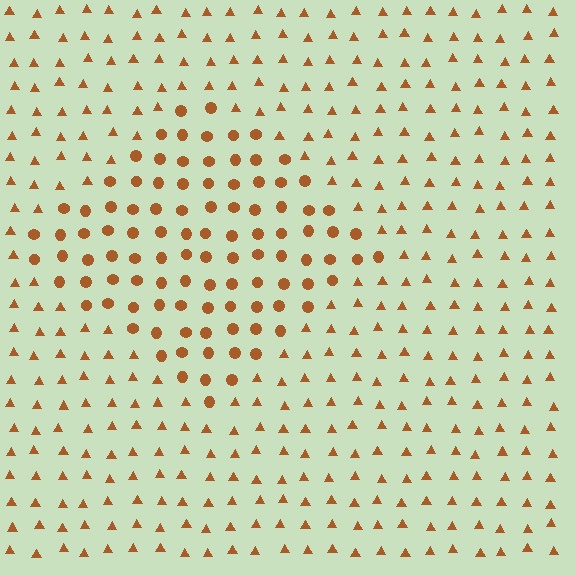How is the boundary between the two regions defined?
The boundary is defined by a change in element shape: circles inside vs. triangles outside. All elements share the same color and spacing.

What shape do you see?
I see a diamond.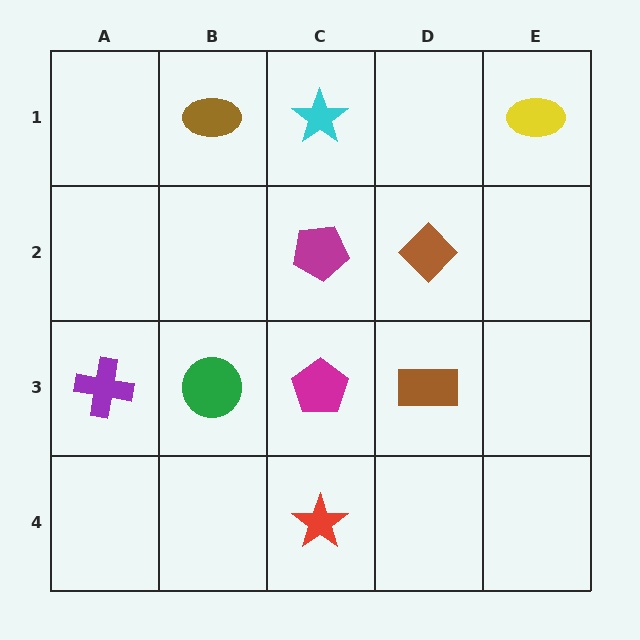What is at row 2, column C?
A magenta pentagon.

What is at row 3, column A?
A purple cross.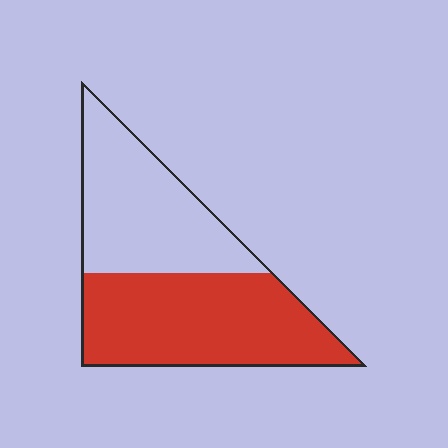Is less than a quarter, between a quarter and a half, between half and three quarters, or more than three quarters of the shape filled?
Between half and three quarters.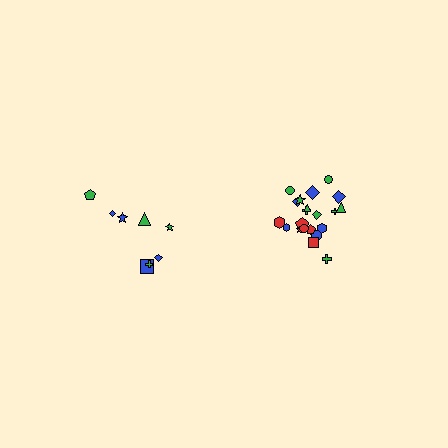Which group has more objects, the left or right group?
The right group.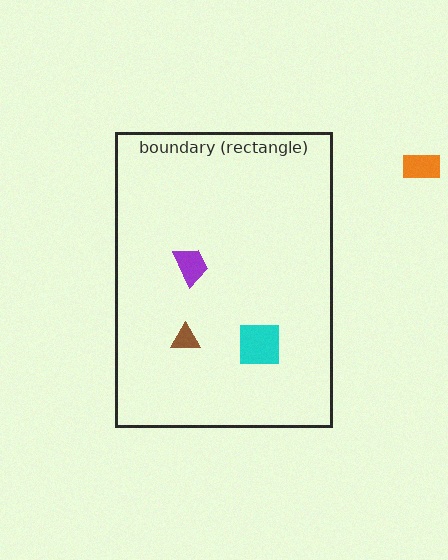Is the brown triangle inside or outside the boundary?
Inside.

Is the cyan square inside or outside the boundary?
Inside.